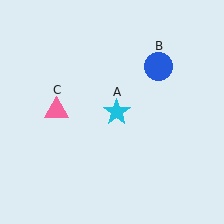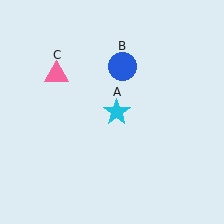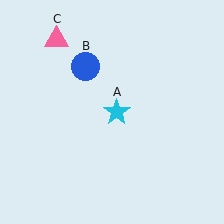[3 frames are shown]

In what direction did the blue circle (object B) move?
The blue circle (object B) moved left.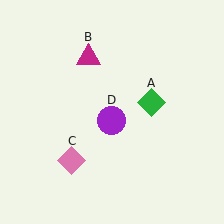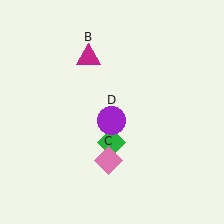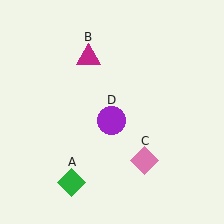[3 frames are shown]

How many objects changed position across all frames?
2 objects changed position: green diamond (object A), pink diamond (object C).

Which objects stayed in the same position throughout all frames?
Magenta triangle (object B) and purple circle (object D) remained stationary.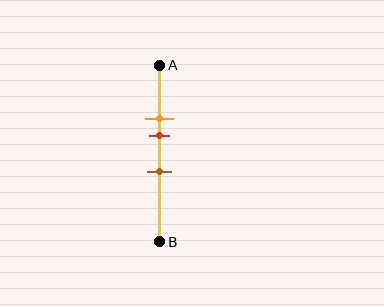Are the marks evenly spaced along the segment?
Yes, the marks are approximately evenly spaced.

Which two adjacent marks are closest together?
The orange and red marks are the closest adjacent pair.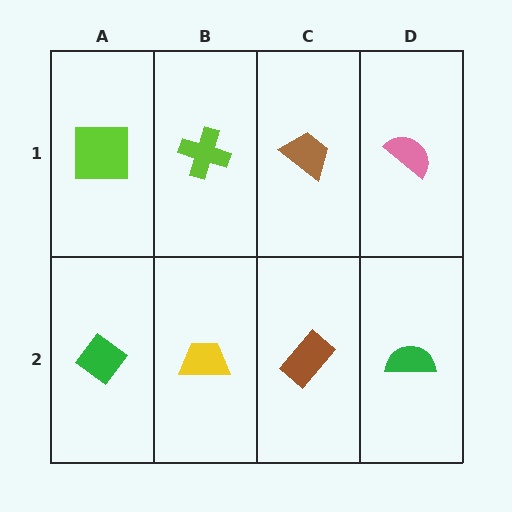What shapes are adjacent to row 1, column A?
A green diamond (row 2, column A), a lime cross (row 1, column B).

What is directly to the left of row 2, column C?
A yellow trapezoid.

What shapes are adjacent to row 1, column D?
A green semicircle (row 2, column D), a brown trapezoid (row 1, column C).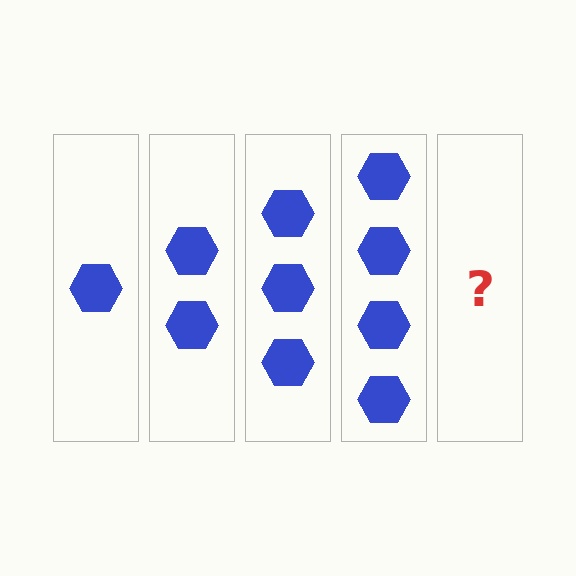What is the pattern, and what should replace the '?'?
The pattern is that each step adds one more hexagon. The '?' should be 5 hexagons.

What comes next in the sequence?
The next element should be 5 hexagons.